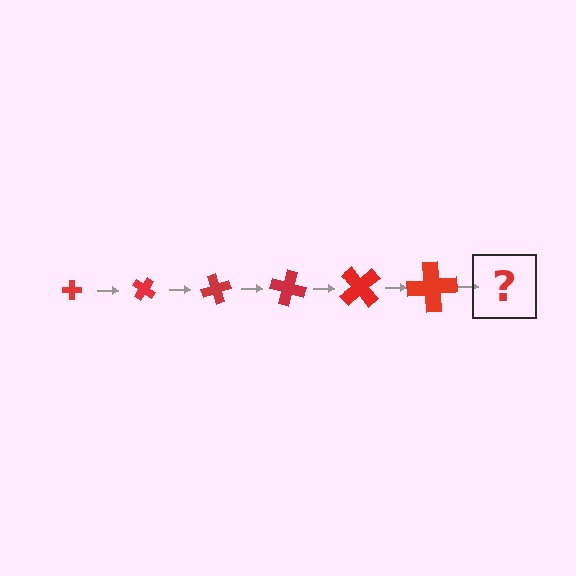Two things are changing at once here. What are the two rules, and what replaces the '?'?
The two rules are that the cross grows larger each step and it rotates 35 degrees each step. The '?' should be a cross, larger than the previous one and rotated 210 degrees from the start.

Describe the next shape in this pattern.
It should be a cross, larger than the previous one and rotated 210 degrees from the start.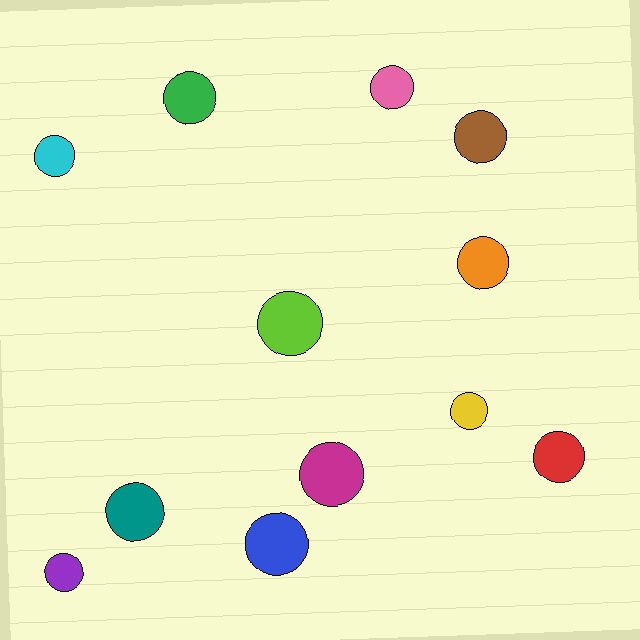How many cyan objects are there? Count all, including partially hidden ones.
There is 1 cyan object.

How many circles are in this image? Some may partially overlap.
There are 12 circles.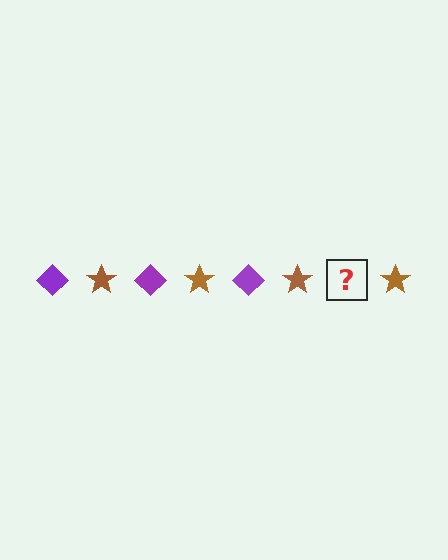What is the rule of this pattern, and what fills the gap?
The rule is that the pattern alternates between purple diamond and brown star. The gap should be filled with a purple diamond.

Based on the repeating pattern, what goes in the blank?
The blank should be a purple diamond.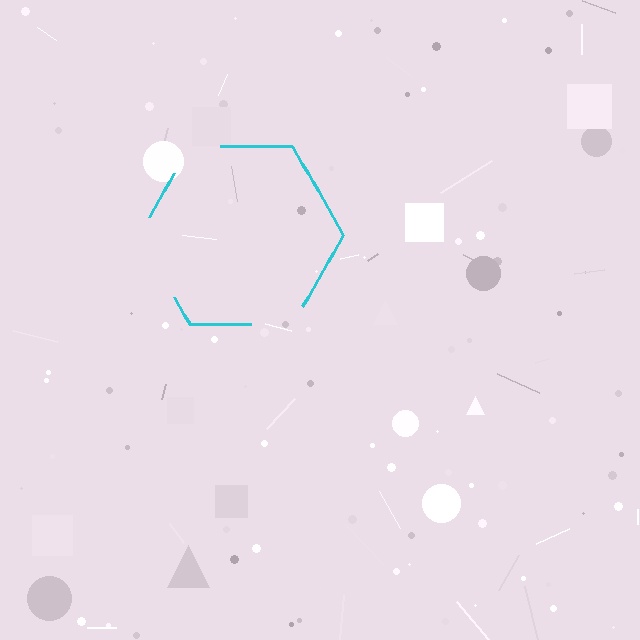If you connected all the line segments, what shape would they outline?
They would outline a hexagon.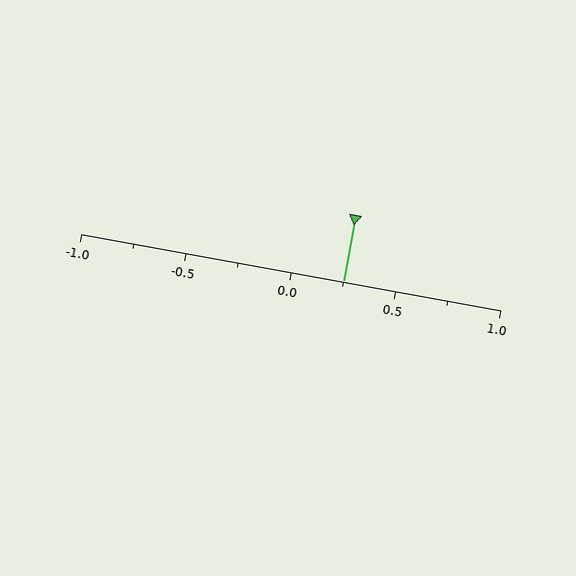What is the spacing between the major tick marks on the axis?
The major ticks are spaced 0.5 apart.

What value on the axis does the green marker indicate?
The marker indicates approximately 0.25.